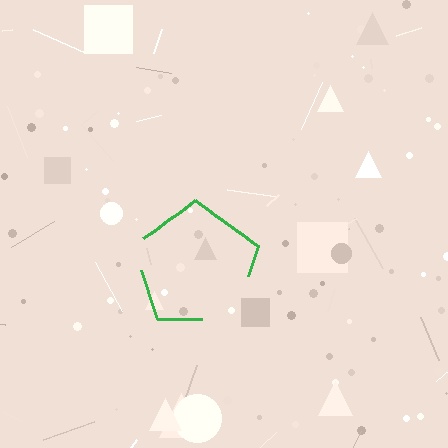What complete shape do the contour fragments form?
The contour fragments form a pentagon.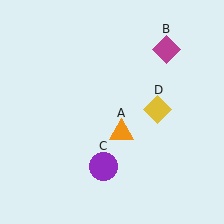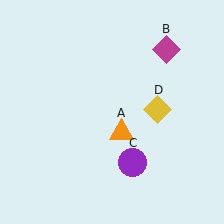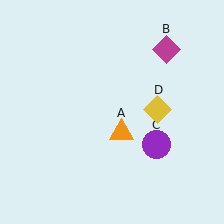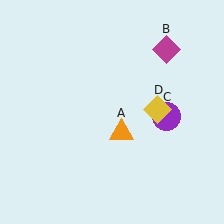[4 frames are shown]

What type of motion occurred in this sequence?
The purple circle (object C) rotated counterclockwise around the center of the scene.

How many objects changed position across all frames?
1 object changed position: purple circle (object C).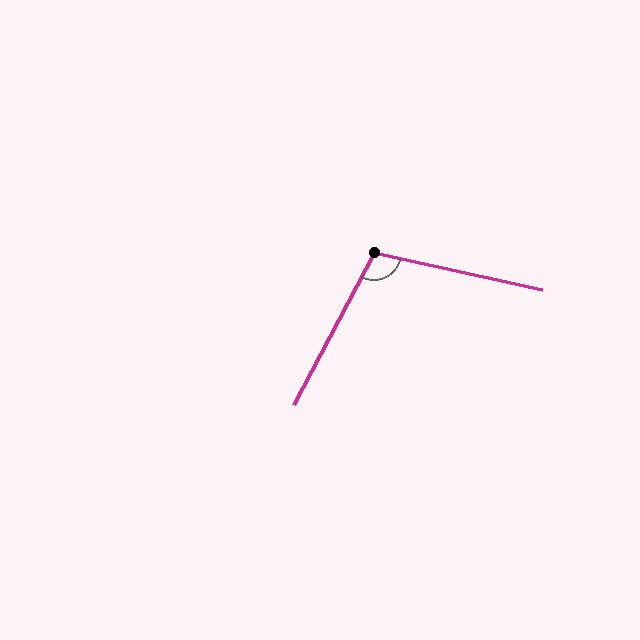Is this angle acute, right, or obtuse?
It is obtuse.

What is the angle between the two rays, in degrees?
Approximately 106 degrees.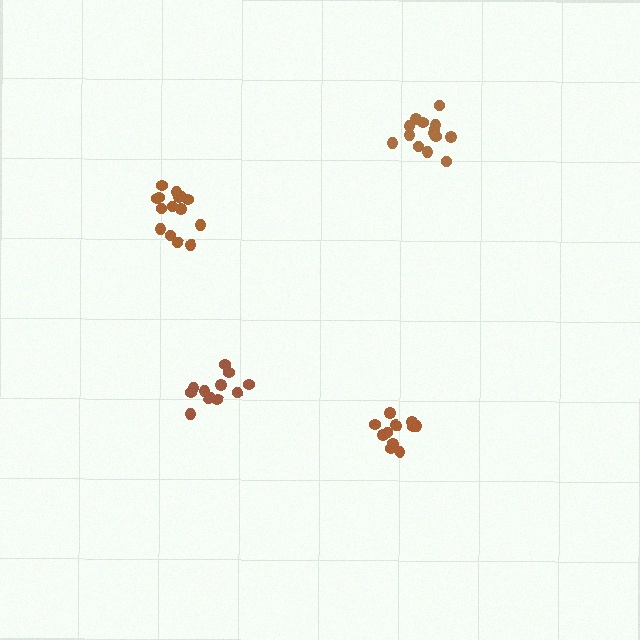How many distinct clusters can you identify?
There are 4 distinct clusters.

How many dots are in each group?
Group 1: 11 dots, Group 2: 12 dots, Group 3: 15 dots, Group 4: 14 dots (52 total).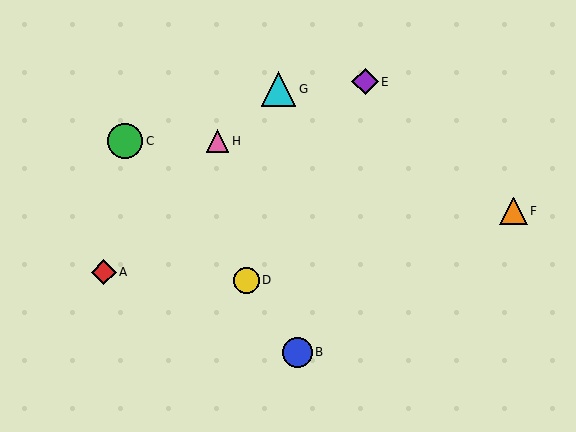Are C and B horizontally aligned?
No, C is at y≈141 and B is at y≈352.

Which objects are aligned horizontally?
Objects C, H are aligned horizontally.